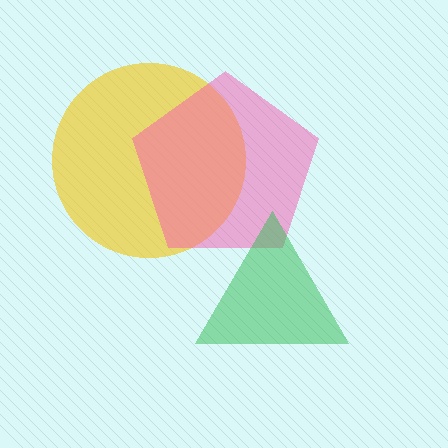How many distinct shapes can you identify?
There are 3 distinct shapes: a yellow circle, a pink pentagon, a green triangle.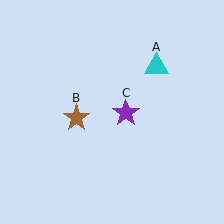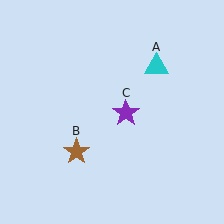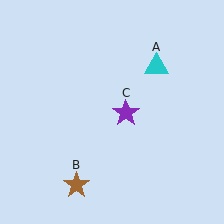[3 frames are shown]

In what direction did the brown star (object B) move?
The brown star (object B) moved down.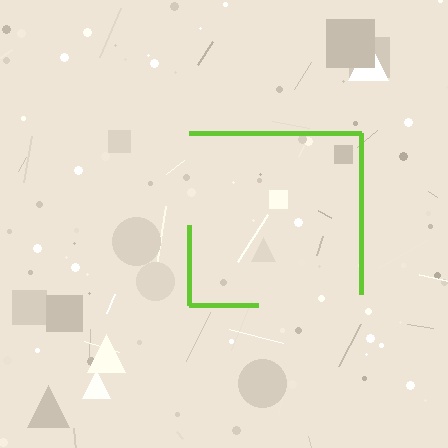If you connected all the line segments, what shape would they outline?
They would outline a square.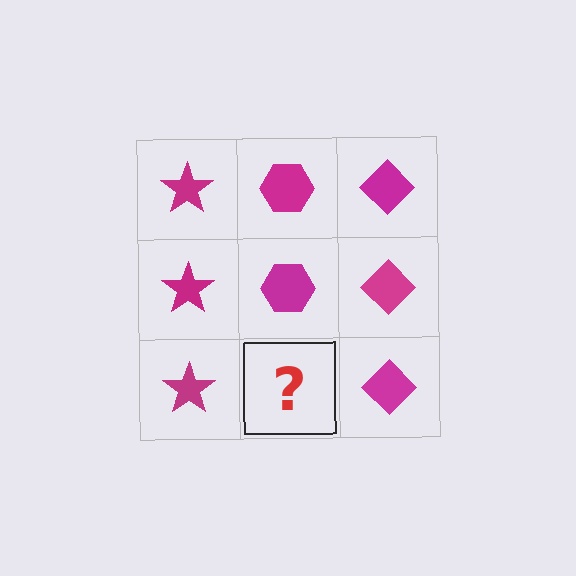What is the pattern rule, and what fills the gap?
The rule is that each column has a consistent shape. The gap should be filled with a magenta hexagon.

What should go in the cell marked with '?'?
The missing cell should contain a magenta hexagon.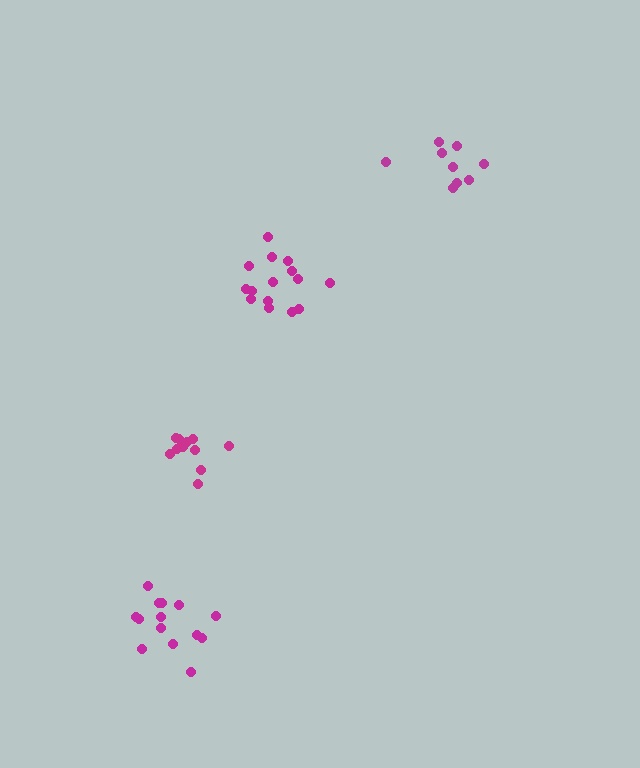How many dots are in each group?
Group 1: 11 dots, Group 2: 14 dots, Group 3: 9 dots, Group 4: 15 dots (49 total).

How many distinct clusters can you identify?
There are 4 distinct clusters.